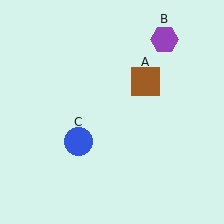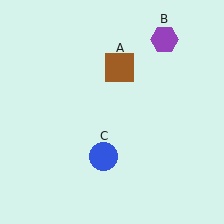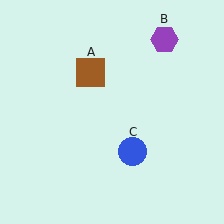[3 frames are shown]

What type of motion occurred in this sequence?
The brown square (object A), blue circle (object C) rotated counterclockwise around the center of the scene.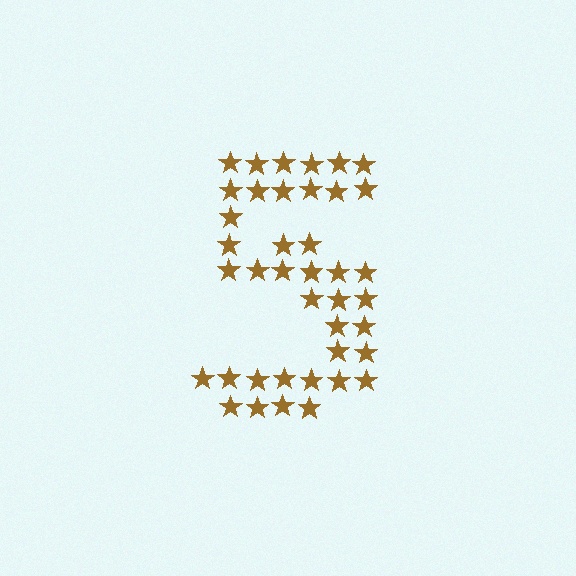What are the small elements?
The small elements are stars.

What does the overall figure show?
The overall figure shows the digit 5.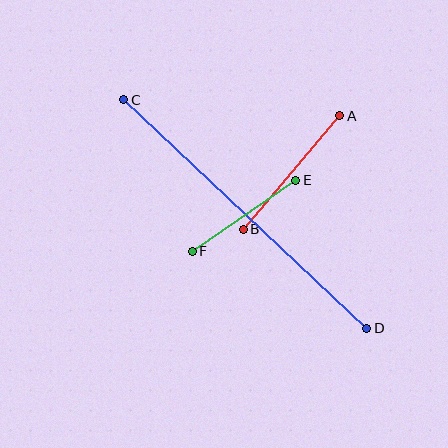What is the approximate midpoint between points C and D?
The midpoint is at approximately (245, 214) pixels.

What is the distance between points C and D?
The distance is approximately 334 pixels.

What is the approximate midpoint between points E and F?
The midpoint is at approximately (244, 216) pixels.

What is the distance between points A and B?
The distance is approximately 149 pixels.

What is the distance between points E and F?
The distance is approximately 126 pixels.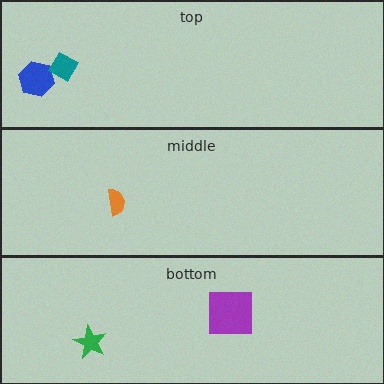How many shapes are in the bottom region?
2.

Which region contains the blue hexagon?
The top region.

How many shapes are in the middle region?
1.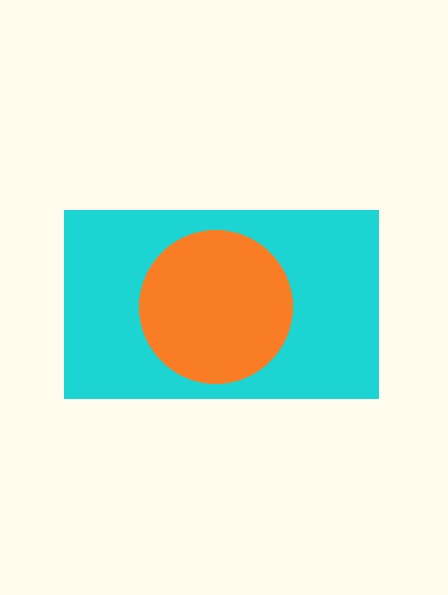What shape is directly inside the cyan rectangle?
The orange circle.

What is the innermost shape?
The orange circle.